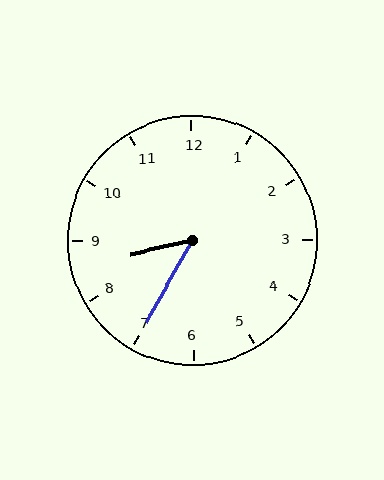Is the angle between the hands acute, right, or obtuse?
It is acute.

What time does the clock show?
8:35.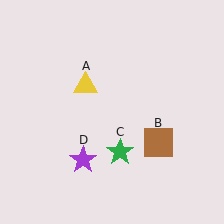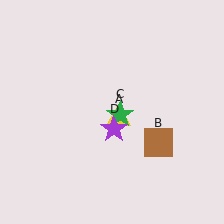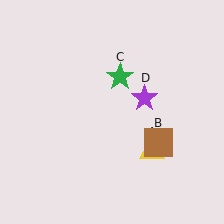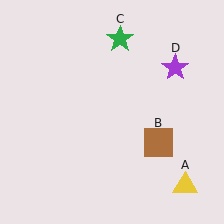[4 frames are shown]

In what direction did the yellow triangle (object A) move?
The yellow triangle (object A) moved down and to the right.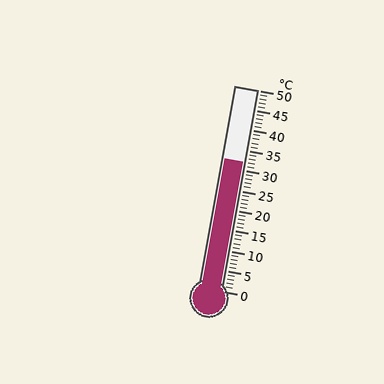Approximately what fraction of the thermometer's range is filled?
The thermometer is filled to approximately 65% of its range.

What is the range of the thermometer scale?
The thermometer scale ranges from 0°C to 50°C.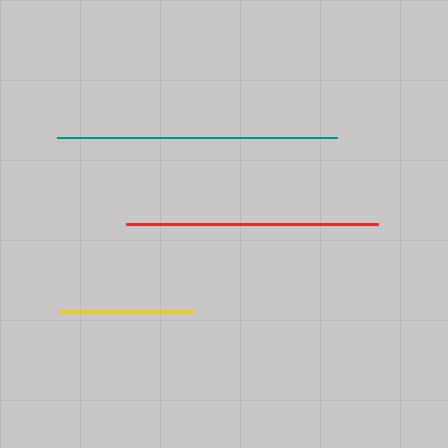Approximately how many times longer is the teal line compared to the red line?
The teal line is approximately 1.1 times the length of the red line.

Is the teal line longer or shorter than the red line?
The teal line is longer than the red line.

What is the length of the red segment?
The red segment is approximately 253 pixels long.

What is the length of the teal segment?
The teal segment is approximately 281 pixels long.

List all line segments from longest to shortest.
From longest to shortest: teal, red, yellow.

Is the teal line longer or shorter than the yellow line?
The teal line is longer than the yellow line.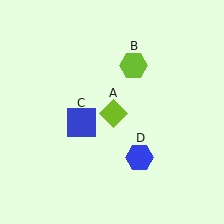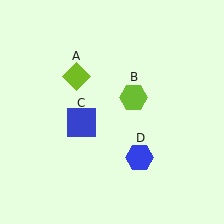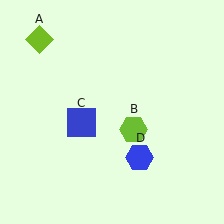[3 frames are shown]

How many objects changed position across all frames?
2 objects changed position: lime diamond (object A), lime hexagon (object B).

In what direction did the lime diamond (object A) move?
The lime diamond (object A) moved up and to the left.